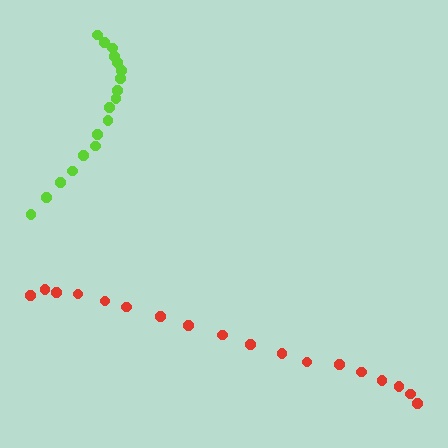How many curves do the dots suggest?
There are 2 distinct paths.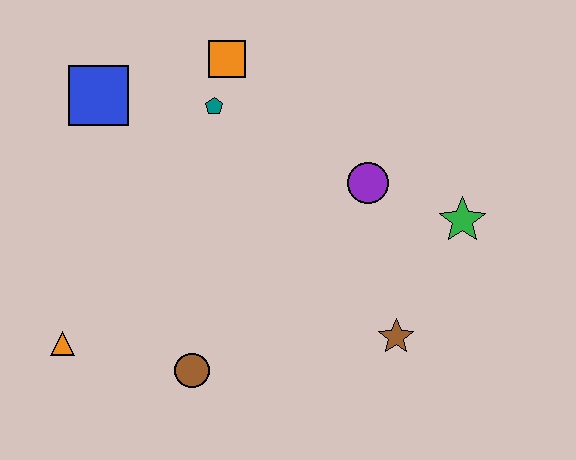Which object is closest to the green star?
The purple circle is closest to the green star.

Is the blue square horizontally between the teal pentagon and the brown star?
No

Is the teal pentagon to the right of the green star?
No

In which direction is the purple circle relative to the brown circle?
The purple circle is above the brown circle.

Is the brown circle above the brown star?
No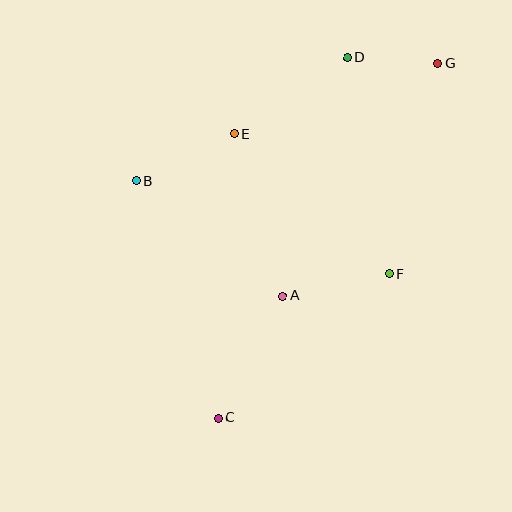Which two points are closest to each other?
Points D and G are closest to each other.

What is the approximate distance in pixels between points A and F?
The distance between A and F is approximately 110 pixels.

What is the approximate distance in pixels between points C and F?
The distance between C and F is approximately 224 pixels.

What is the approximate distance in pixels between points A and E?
The distance between A and E is approximately 169 pixels.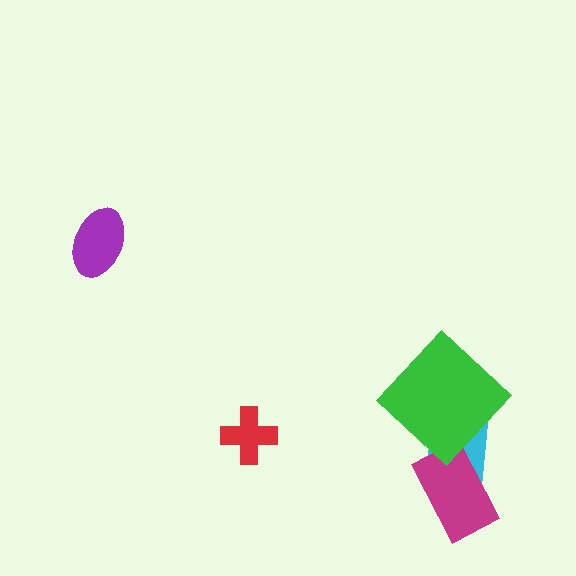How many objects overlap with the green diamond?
1 object overlaps with the green diamond.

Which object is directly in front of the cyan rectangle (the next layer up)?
The magenta rectangle is directly in front of the cyan rectangle.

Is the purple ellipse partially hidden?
No, no other shape covers it.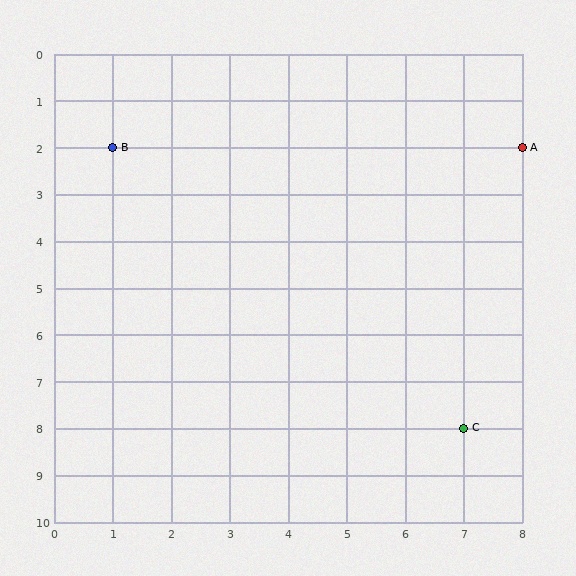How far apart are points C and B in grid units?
Points C and B are 6 columns and 6 rows apart (about 8.5 grid units diagonally).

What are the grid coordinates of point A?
Point A is at grid coordinates (8, 2).